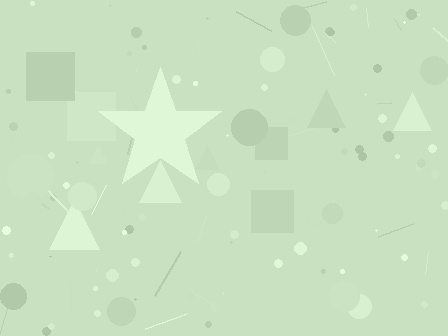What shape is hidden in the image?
A star is hidden in the image.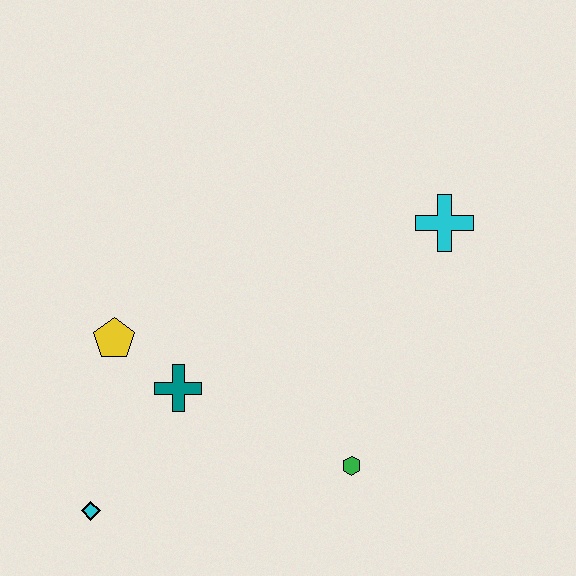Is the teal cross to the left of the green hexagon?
Yes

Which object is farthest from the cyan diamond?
The cyan cross is farthest from the cyan diamond.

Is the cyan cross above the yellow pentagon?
Yes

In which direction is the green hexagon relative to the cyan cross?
The green hexagon is below the cyan cross.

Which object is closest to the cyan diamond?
The teal cross is closest to the cyan diamond.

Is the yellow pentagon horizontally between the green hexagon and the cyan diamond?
Yes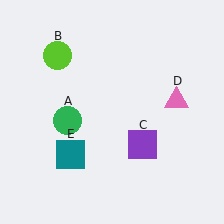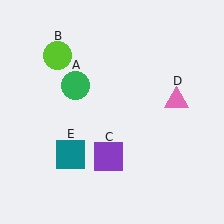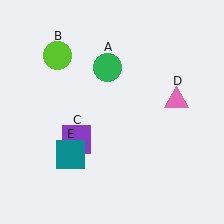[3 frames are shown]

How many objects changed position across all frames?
2 objects changed position: green circle (object A), purple square (object C).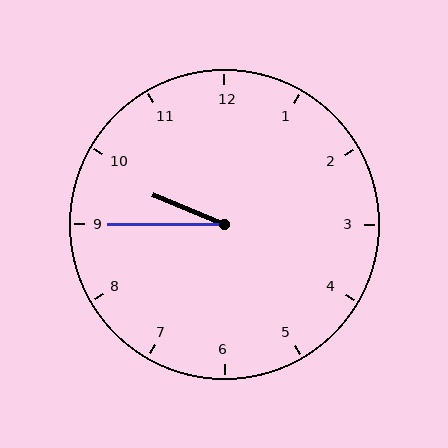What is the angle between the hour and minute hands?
Approximately 22 degrees.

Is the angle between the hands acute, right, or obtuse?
It is acute.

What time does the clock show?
9:45.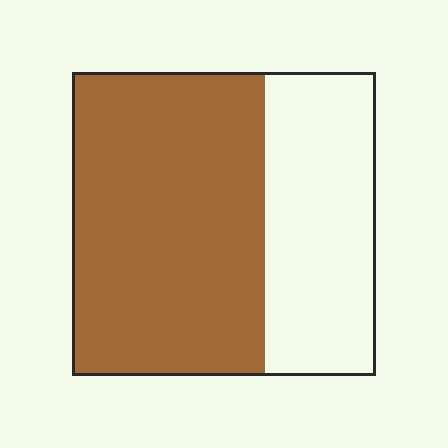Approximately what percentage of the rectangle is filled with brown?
Approximately 65%.